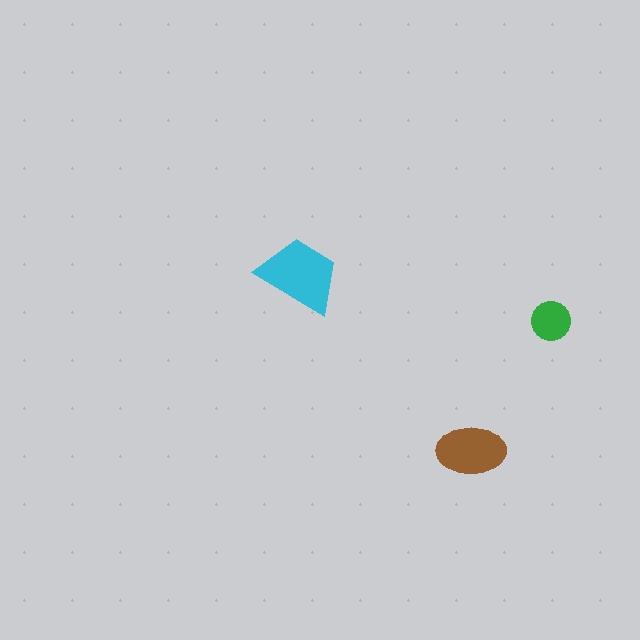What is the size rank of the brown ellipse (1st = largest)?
2nd.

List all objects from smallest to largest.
The green circle, the brown ellipse, the cyan trapezoid.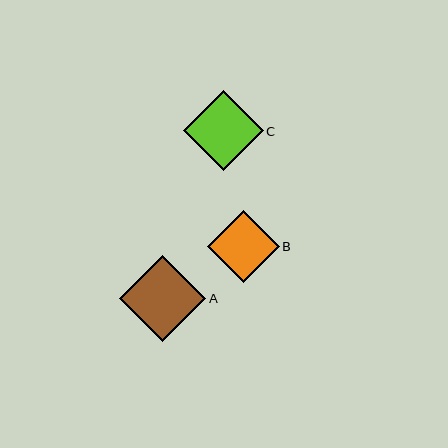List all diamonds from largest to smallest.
From largest to smallest: A, C, B.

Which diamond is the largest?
Diamond A is the largest with a size of approximately 87 pixels.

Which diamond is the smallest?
Diamond B is the smallest with a size of approximately 72 pixels.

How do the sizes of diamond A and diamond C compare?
Diamond A and diamond C are approximately the same size.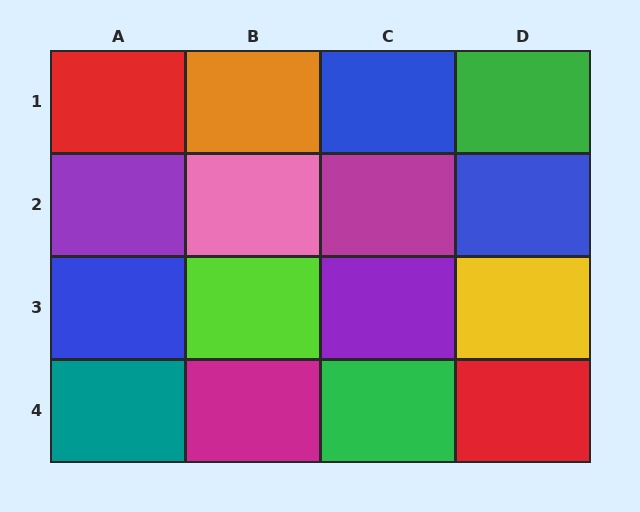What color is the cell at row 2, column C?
Magenta.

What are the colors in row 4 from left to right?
Teal, magenta, green, red.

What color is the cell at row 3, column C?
Purple.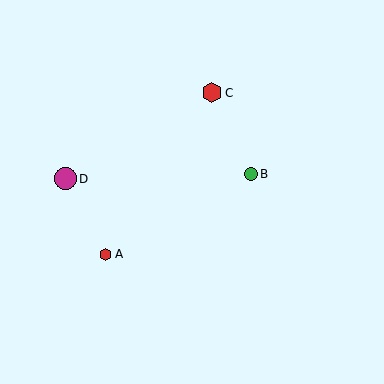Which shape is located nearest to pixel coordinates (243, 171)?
The green circle (labeled B) at (251, 174) is nearest to that location.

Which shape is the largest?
The magenta circle (labeled D) is the largest.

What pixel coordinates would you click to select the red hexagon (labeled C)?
Click at (212, 93) to select the red hexagon C.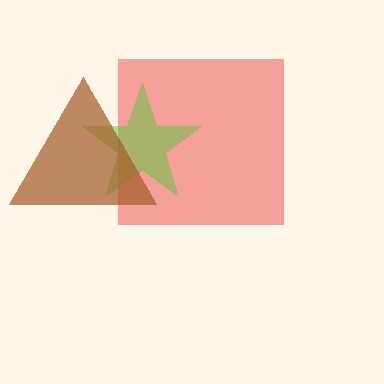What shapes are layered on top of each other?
The layered shapes are: a red square, a lime star, a brown triangle.